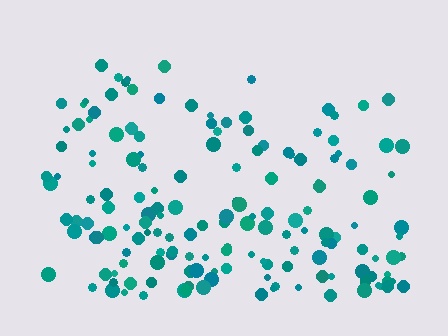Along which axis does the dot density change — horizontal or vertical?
Vertical.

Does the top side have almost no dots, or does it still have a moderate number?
Still a moderate number, just noticeably fewer than the bottom.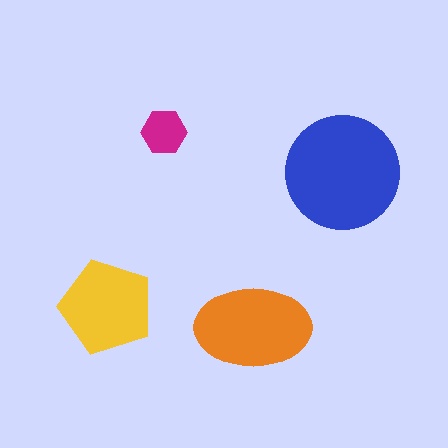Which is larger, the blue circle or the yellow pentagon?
The blue circle.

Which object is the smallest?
The magenta hexagon.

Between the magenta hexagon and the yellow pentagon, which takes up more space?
The yellow pentagon.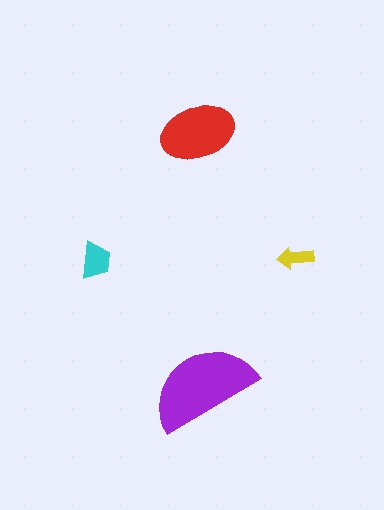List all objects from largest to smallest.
The purple semicircle, the red ellipse, the cyan trapezoid, the yellow arrow.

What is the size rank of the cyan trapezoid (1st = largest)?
3rd.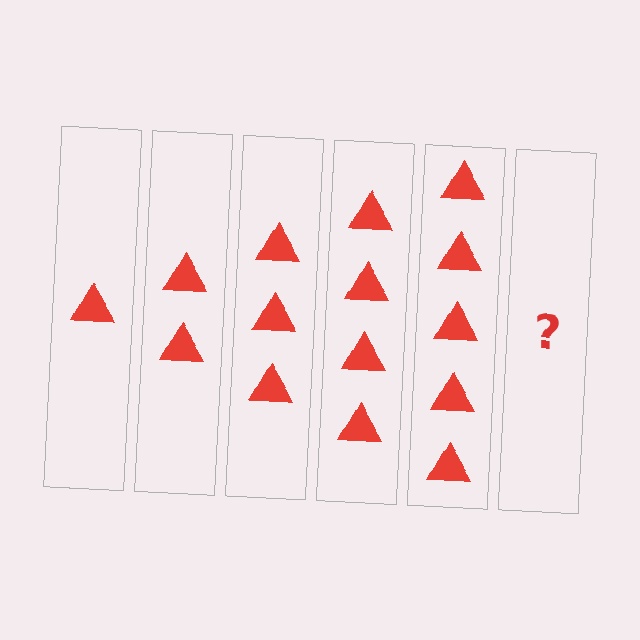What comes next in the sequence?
The next element should be 6 triangles.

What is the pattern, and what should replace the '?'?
The pattern is that each step adds one more triangle. The '?' should be 6 triangles.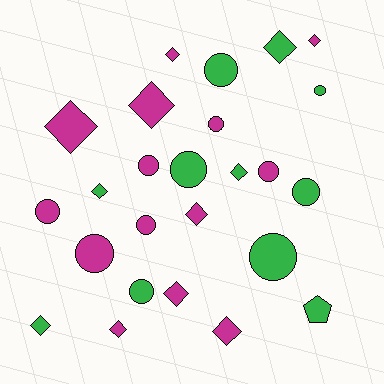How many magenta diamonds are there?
There are 8 magenta diamonds.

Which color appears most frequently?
Magenta, with 14 objects.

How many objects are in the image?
There are 25 objects.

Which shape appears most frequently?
Diamond, with 12 objects.